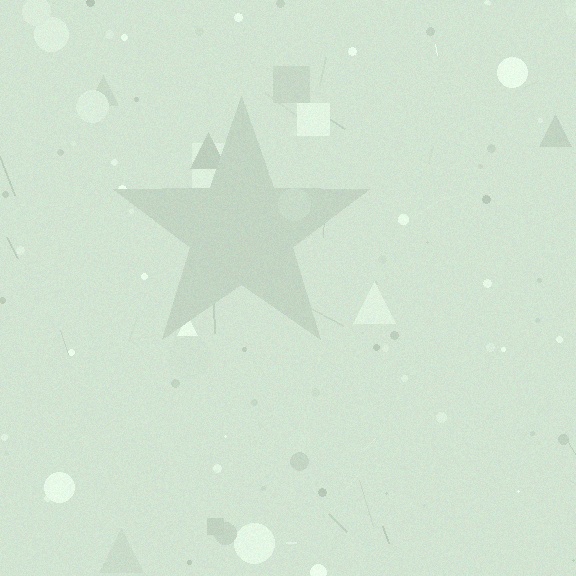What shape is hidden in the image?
A star is hidden in the image.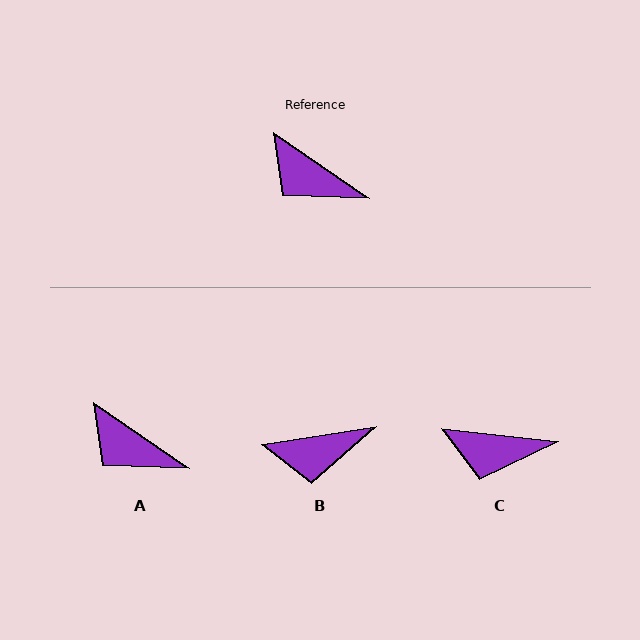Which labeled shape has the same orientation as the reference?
A.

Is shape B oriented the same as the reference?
No, it is off by about 43 degrees.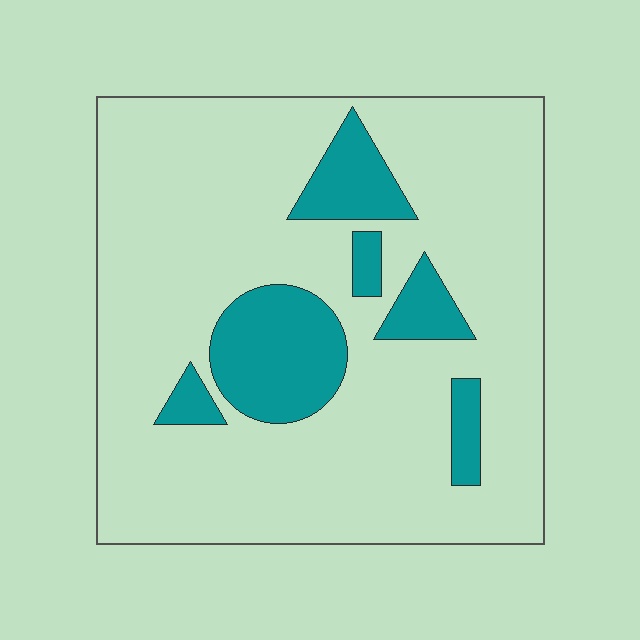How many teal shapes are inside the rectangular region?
6.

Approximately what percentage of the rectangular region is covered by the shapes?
Approximately 15%.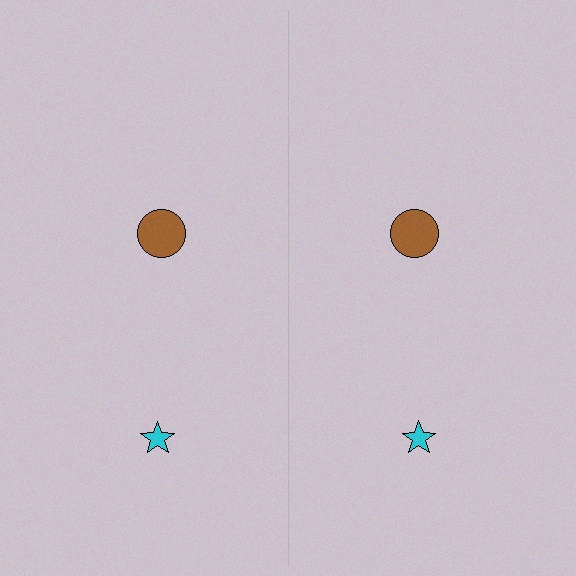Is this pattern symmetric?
Yes, this pattern has bilateral (reflection) symmetry.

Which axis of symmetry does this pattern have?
The pattern has a vertical axis of symmetry running through the center of the image.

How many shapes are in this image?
There are 4 shapes in this image.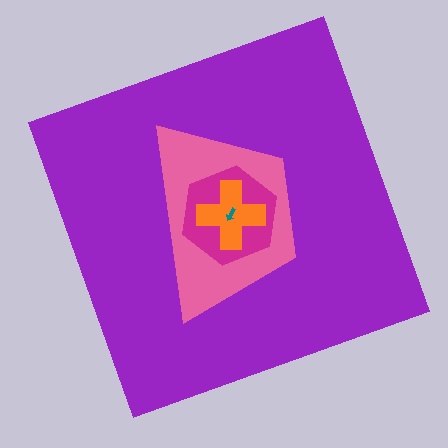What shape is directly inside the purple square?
The pink trapezoid.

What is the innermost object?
The teal arrow.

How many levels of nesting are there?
5.